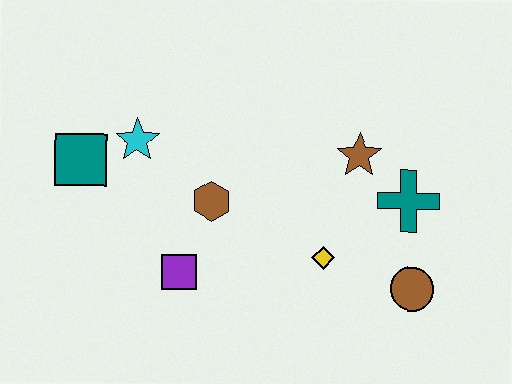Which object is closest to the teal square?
The cyan star is closest to the teal square.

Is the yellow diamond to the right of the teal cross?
No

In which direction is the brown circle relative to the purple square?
The brown circle is to the right of the purple square.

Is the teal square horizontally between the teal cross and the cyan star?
No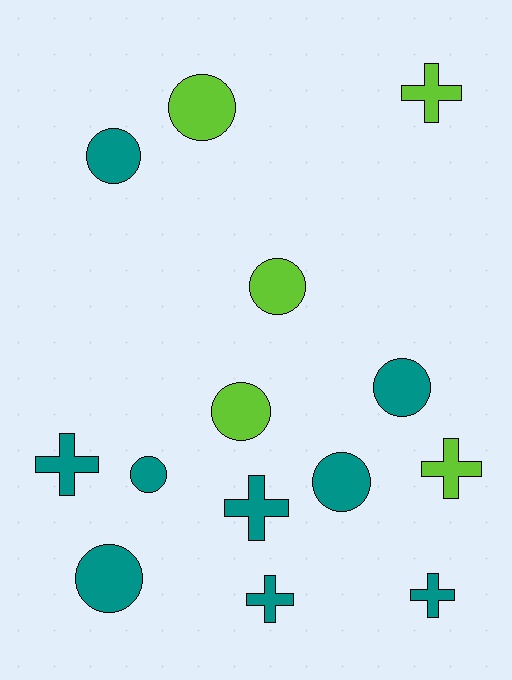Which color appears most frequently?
Teal, with 9 objects.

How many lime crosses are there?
There are 2 lime crosses.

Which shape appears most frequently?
Circle, with 8 objects.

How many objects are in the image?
There are 14 objects.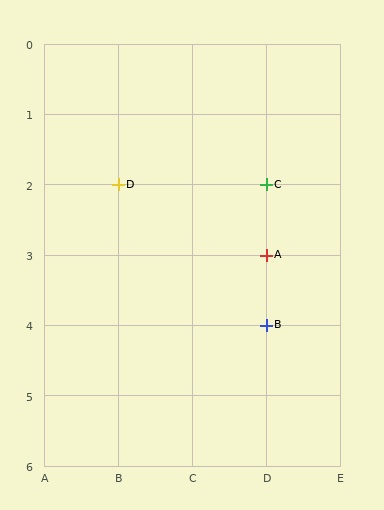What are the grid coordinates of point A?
Point A is at grid coordinates (D, 3).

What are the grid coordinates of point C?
Point C is at grid coordinates (D, 2).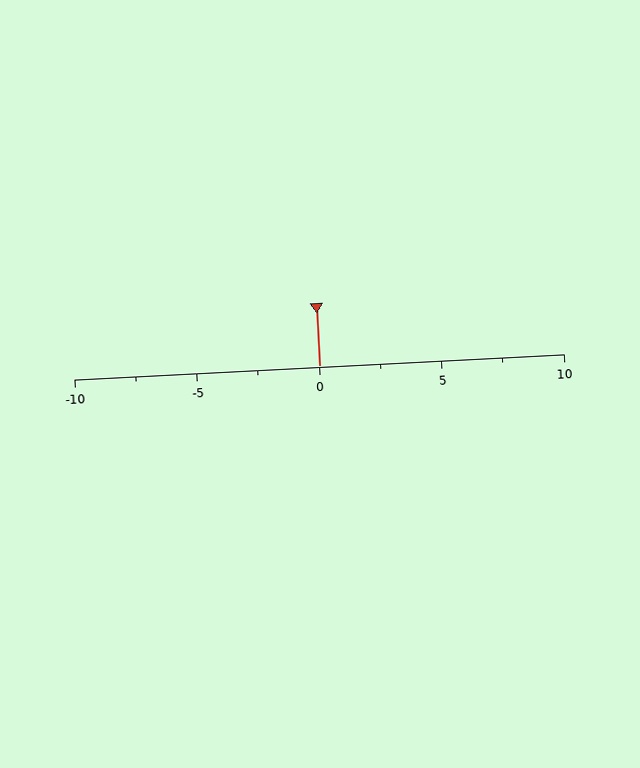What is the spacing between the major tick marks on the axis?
The major ticks are spaced 5 apart.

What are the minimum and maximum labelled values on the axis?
The axis runs from -10 to 10.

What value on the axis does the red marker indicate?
The marker indicates approximately 0.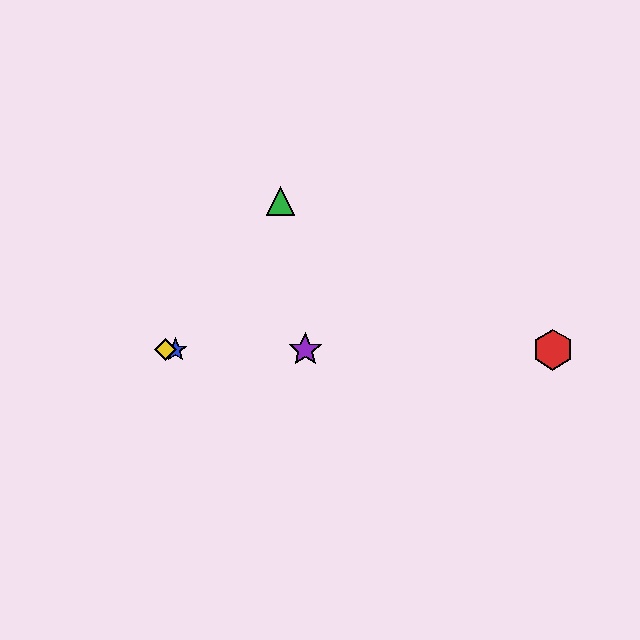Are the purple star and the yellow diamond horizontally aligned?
Yes, both are at y≈350.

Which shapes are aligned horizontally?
The red hexagon, the blue star, the yellow diamond, the purple star are aligned horizontally.